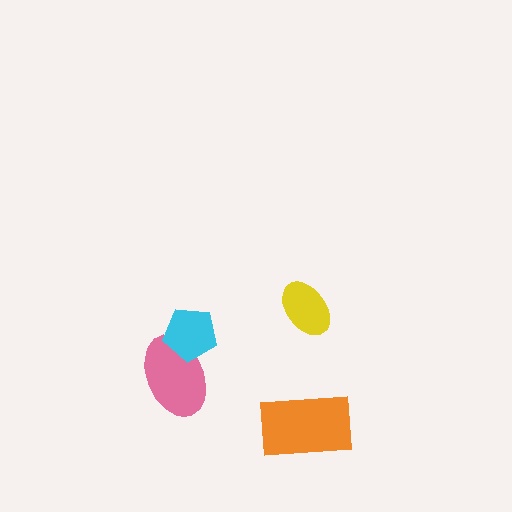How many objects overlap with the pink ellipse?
1 object overlaps with the pink ellipse.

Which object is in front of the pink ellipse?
The cyan pentagon is in front of the pink ellipse.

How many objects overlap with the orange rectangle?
0 objects overlap with the orange rectangle.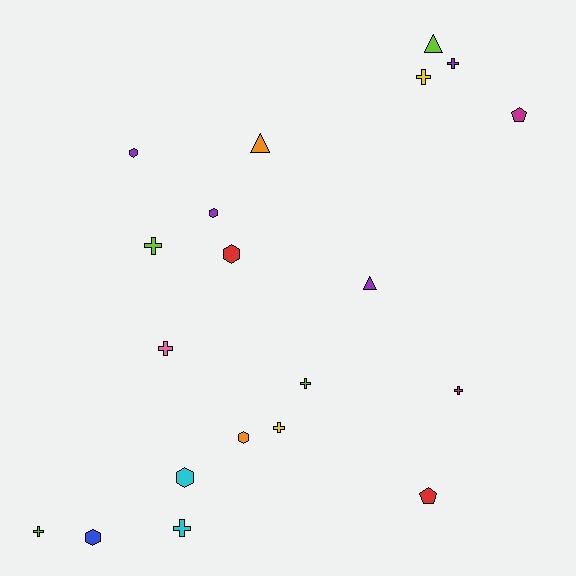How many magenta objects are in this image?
There are 2 magenta objects.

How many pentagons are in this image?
There are 2 pentagons.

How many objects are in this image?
There are 20 objects.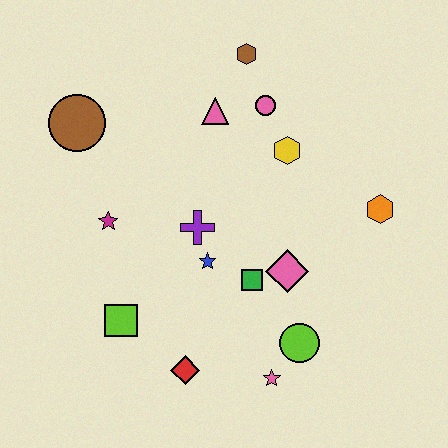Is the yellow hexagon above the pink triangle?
No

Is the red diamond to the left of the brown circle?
No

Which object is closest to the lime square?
The red diamond is closest to the lime square.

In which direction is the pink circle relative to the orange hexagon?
The pink circle is to the left of the orange hexagon.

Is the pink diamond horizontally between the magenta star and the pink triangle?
No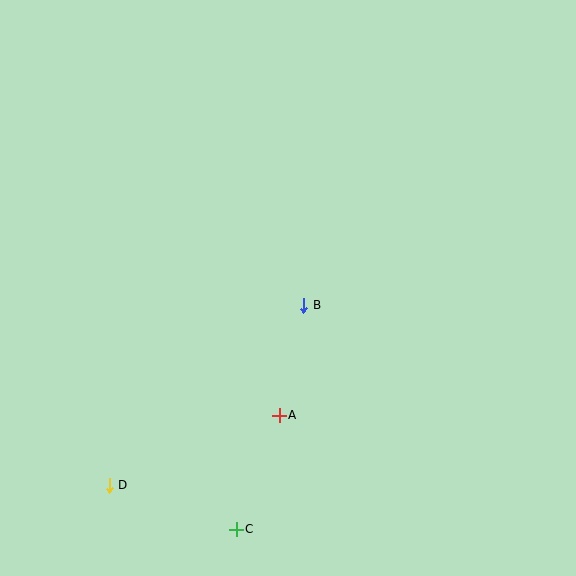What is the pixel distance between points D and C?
The distance between D and C is 134 pixels.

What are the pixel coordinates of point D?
Point D is at (109, 485).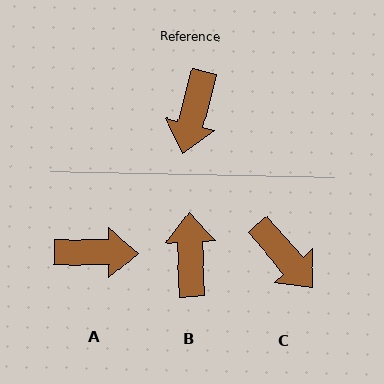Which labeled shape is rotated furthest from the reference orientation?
B, about 163 degrees away.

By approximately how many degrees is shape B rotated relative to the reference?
Approximately 163 degrees clockwise.